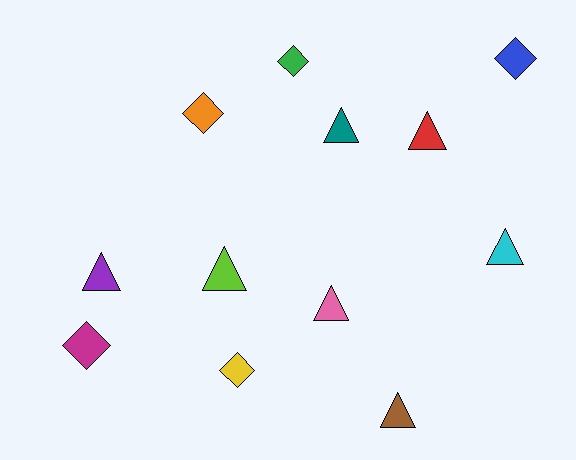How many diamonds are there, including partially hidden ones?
There are 5 diamonds.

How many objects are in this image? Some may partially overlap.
There are 12 objects.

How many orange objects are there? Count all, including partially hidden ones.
There is 1 orange object.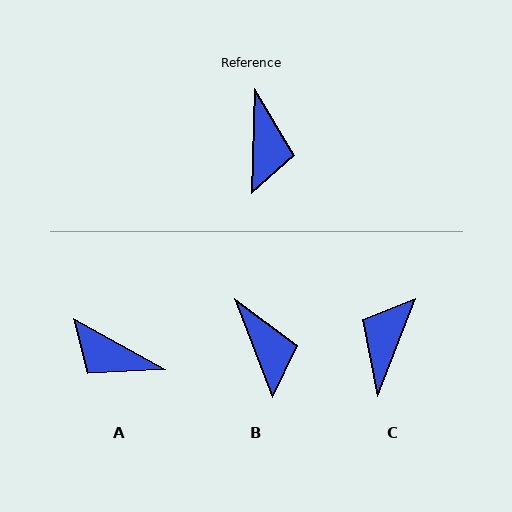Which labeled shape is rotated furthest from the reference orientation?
C, about 161 degrees away.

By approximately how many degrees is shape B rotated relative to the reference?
Approximately 23 degrees counter-clockwise.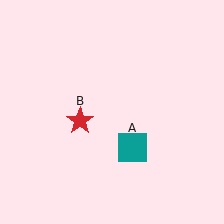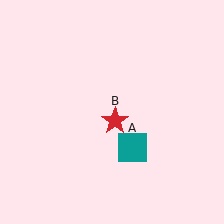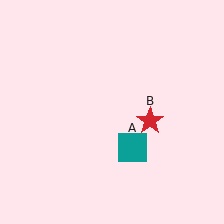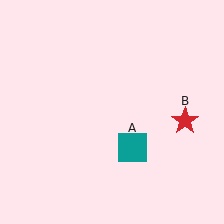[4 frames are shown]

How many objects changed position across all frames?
1 object changed position: red star (object B).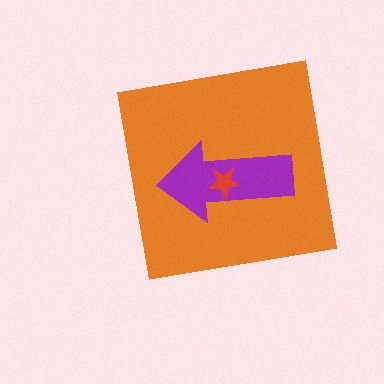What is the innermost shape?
The red star.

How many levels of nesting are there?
3.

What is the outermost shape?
The orange square.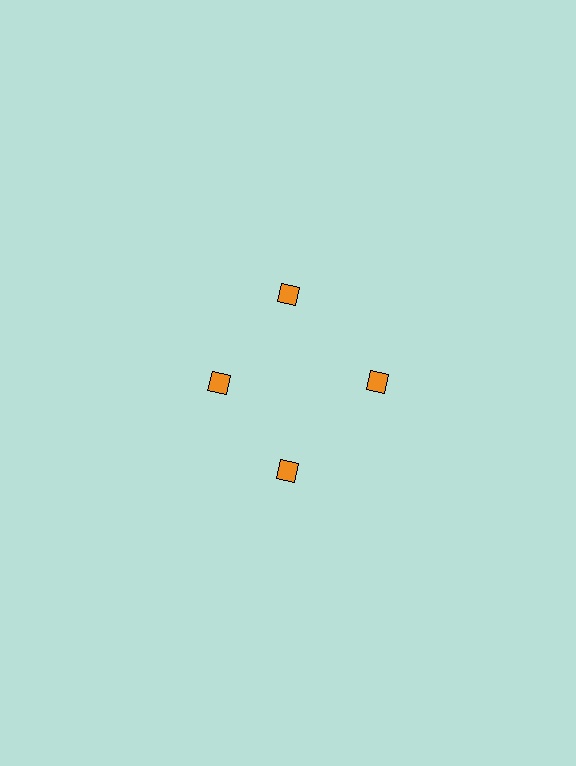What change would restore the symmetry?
The symmetry would be restored by moving it outward, back onto the ring so that all 4 diamonds sit at equal angles and equal distance from the center.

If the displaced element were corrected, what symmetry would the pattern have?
It would have 4-fold rotational symmetry — the pattern would map onto itself every 90 degrees.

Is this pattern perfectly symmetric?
No. The 4 orange diamonds are arranged in a ring, but one element near the 9 o'clock position is pulled inward toward the center, breaking the 4-fold rotational symmetry.